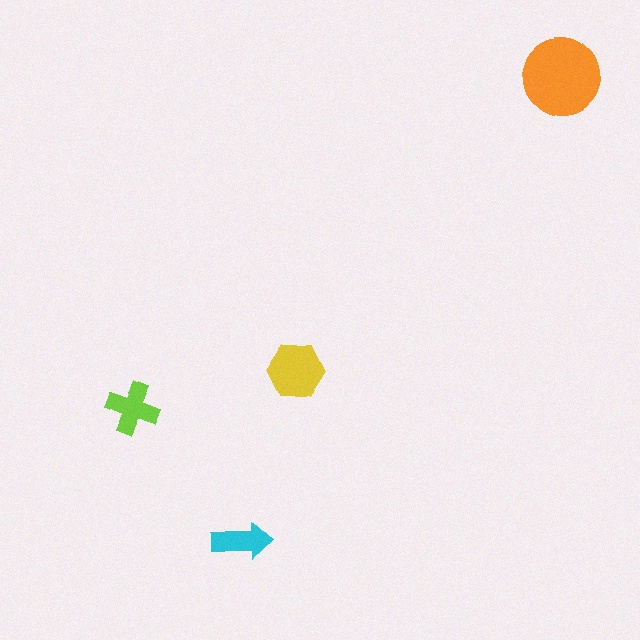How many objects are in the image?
There are 4 objects in the image.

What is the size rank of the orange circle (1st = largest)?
1st.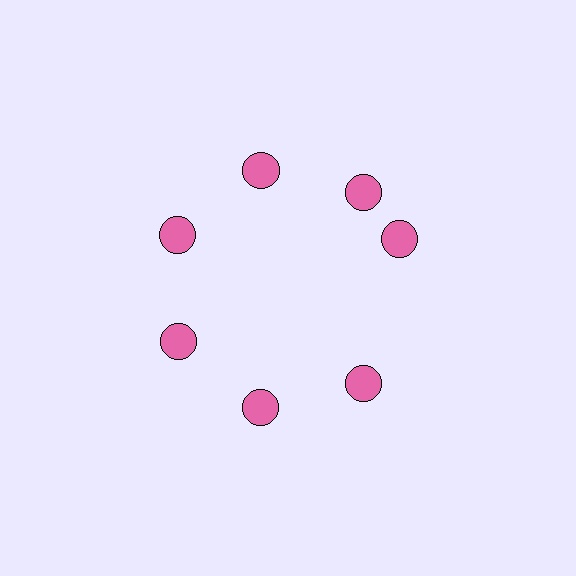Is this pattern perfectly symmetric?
No. The 7 pink circles are arranged in a ring, but one element near the 3 o'clock position is rotated out of alignment along the ring, breaking the 7-fold rotational symmetry.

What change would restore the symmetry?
The symmetry would be restored by rotating it back into even spacing with its neighbors so that all 7 circles sit at equal angles and equal distance from the center.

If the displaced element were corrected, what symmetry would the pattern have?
It would have 7-fold rotational symmetry — the pattern would map onto itself every 51 degrees.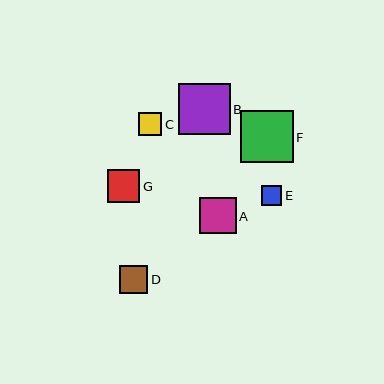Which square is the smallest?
Square E is the smallest with a size of approximately 20 pixels.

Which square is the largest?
Square F is the largest with a size of approximately 53 pixels.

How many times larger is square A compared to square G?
Square A is approximately 1.1 times the size of square G.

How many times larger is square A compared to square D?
Square A is approximately 1.3 times the size of square D.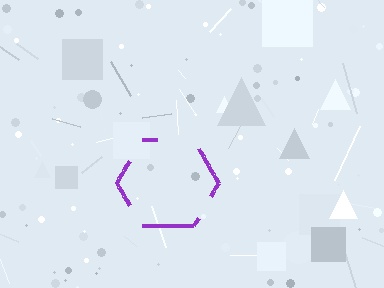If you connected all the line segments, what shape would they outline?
They would outline a hexagon.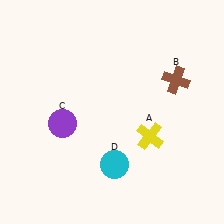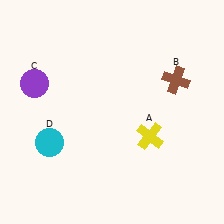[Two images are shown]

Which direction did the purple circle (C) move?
The purple circle (C) moved up.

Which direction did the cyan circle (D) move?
The cyan circle (D) moved left.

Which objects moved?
The objects that moved are: the purple circle (C), the cyan circle (D).